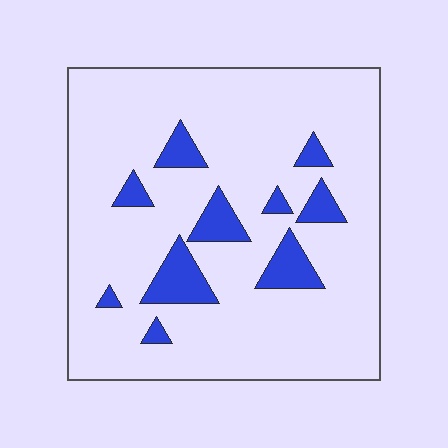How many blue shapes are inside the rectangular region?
10.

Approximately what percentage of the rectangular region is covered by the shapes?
Approximately 15%.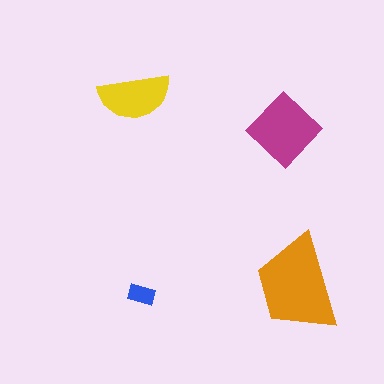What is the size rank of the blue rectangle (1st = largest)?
4th.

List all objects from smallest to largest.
The blue rectangle, the yellow semicircle, the magenta diamond, the orange trapezoid.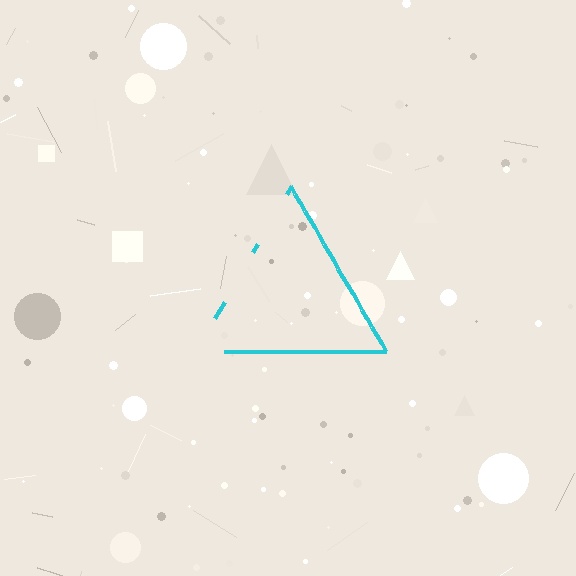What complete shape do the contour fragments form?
The contour fragments form a triangle.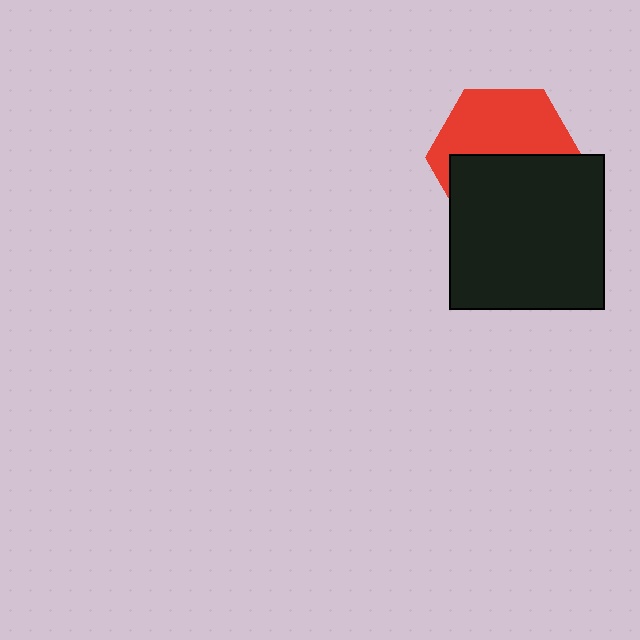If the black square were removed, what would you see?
You would see the complete red hexagon.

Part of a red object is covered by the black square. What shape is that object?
It is a hexagon.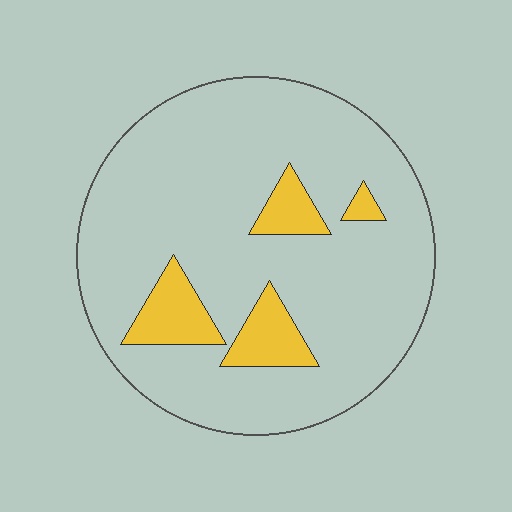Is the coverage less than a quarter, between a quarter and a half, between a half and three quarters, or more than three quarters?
Less than a quarter.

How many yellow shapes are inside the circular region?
4.